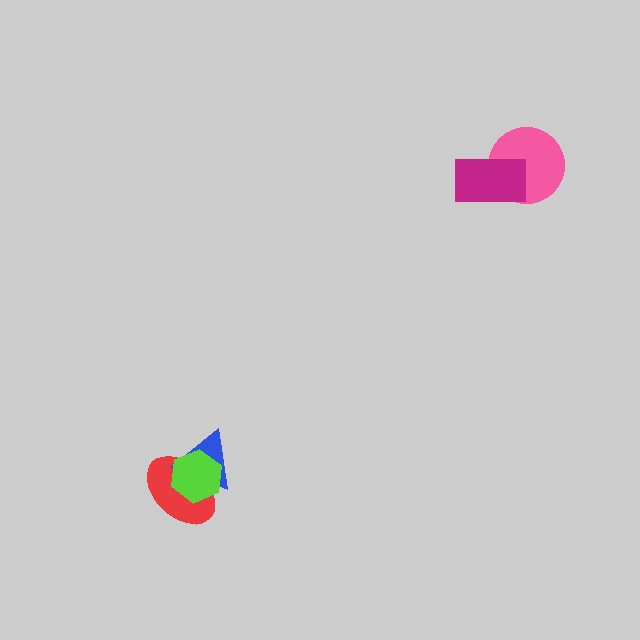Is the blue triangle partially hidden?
Yes, it is partially covered by another shape.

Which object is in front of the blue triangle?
The lime hexagon is in front of the blue triangle.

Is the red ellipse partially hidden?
Yes, it is partially covered by another shape.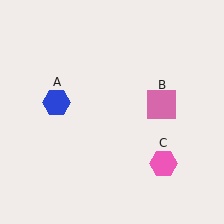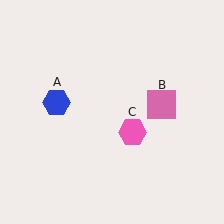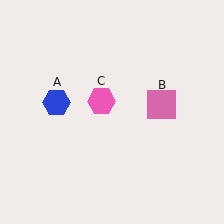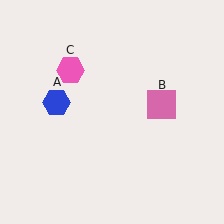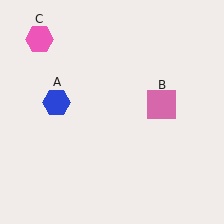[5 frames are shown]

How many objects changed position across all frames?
1 object changed position: pink hexagon (object C).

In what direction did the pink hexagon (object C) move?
The pink hexagon (object C) moved up and to the left.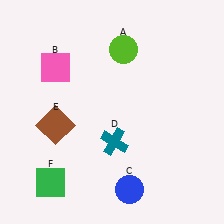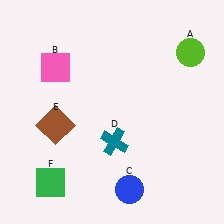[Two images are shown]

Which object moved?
The lime circle (A) moved right.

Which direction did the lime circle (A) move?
The lime circle (A) moved right.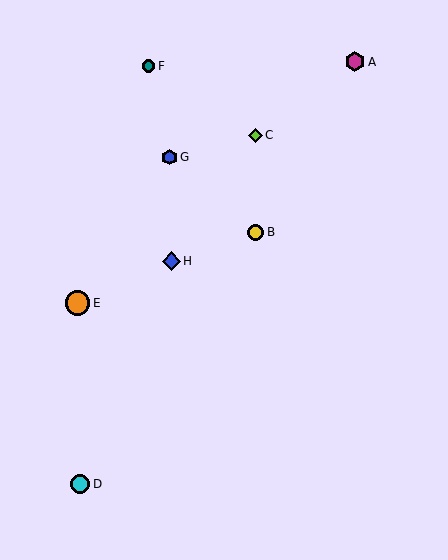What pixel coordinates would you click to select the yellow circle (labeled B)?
Click at (256, 232) to select the yellow circle B.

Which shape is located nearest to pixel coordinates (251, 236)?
The yellow circle (labeled B) at (256, 232) is nearest to that location.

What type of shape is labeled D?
Shape D is a cyan circle.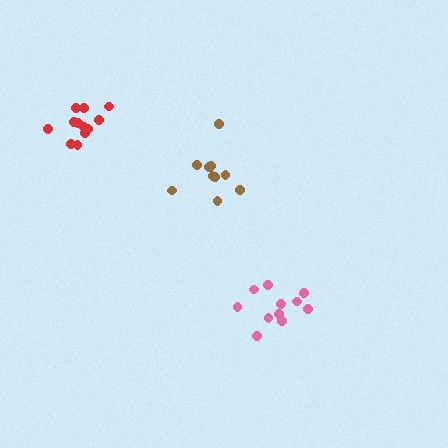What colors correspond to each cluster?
The clusters are colored: brown, pink, red.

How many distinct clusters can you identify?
There are 3 distinct clusters.